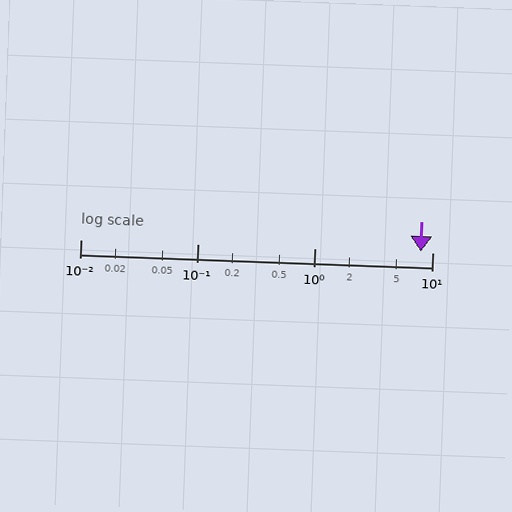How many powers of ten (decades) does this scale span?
The scale spans 3 decades, from 0.01 to 10.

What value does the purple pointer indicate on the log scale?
The pointer indicates approximately 8.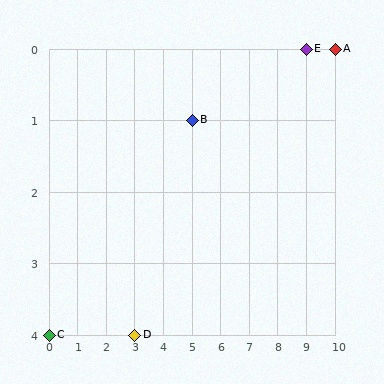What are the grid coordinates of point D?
Point D is at grid coordinates (3, 4).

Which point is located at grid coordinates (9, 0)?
Point E is at (9, 0).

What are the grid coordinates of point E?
Point E is at grid coordinates (9, 0).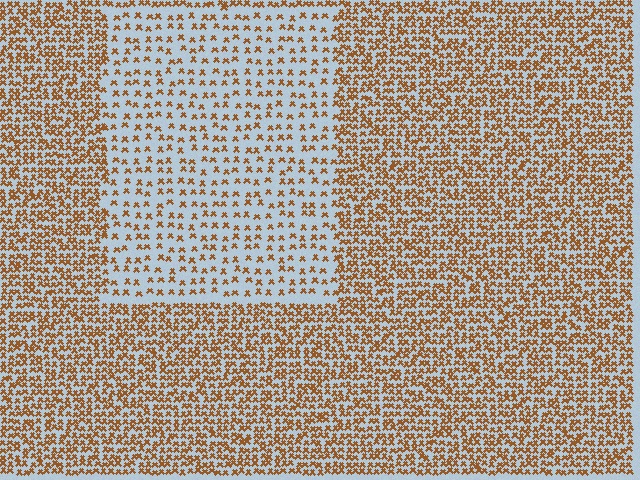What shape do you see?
I see a rectangle.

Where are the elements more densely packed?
The elements are more densely packed outside the rectangle boundary.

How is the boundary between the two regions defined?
The boundary is defined by a change in element density (approximately 2.3x ratio). All elements are the same color, size, and shape.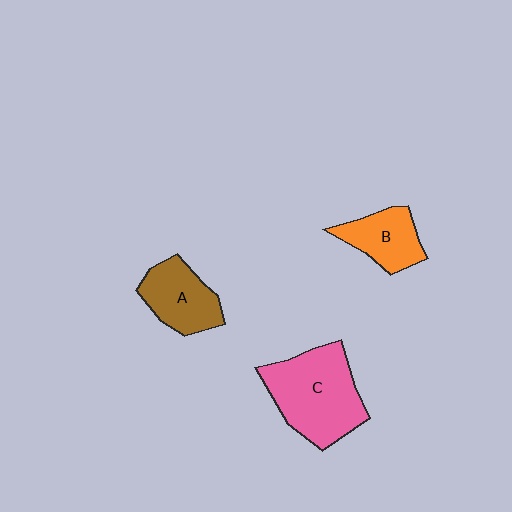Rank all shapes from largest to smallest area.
From largest to smallest: C (pink), A (brown), B (orange).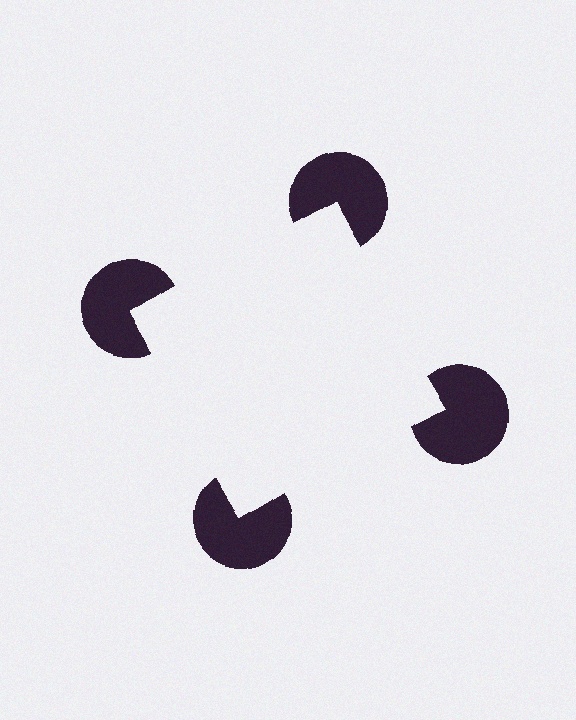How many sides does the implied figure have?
4 sides.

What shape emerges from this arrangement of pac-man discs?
An illusory square — its edges are inferred from the aligned wedge cuts in the pac-man discs, not physically drawn.